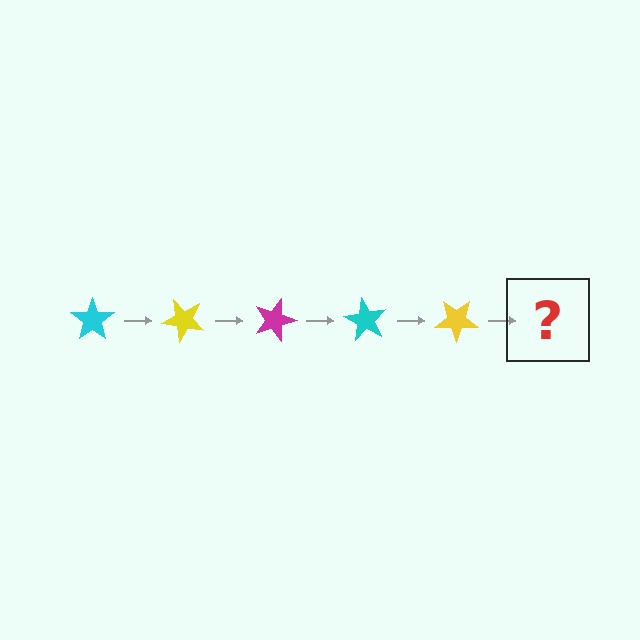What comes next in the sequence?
The next element should be a magenta star, rotated 225 degrees from the start.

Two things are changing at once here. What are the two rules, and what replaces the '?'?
The two rules are that it rotates 45 degrees each step and the color cycles through cyan, yellow, and magenta. The '?' should be a magenta star, rotated 225 degrees from the start.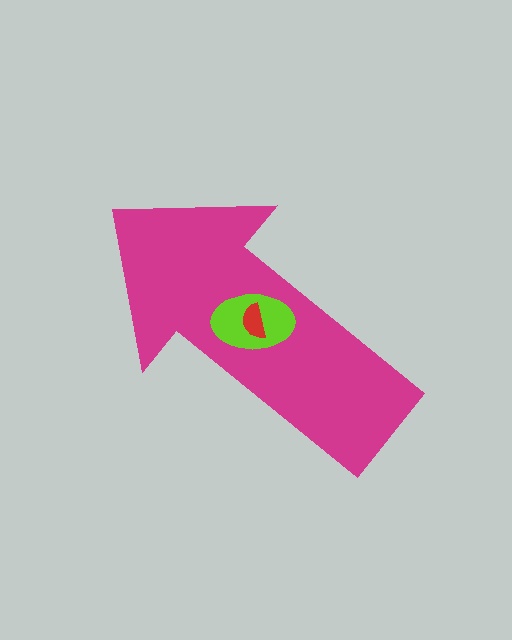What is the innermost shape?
The red semicircle.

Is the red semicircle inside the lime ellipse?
Yes.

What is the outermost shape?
The magenta arrow.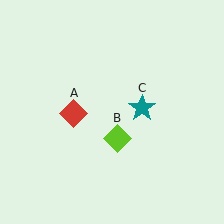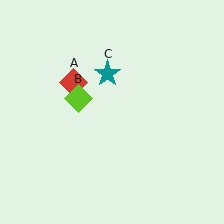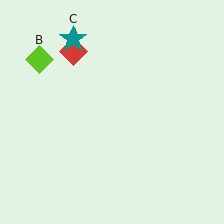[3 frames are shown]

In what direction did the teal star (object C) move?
The teal star (object C) moved up and to the left.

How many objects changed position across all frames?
3 objects changed position: red diamond (object A), lime diamond (object B), teal star (object C).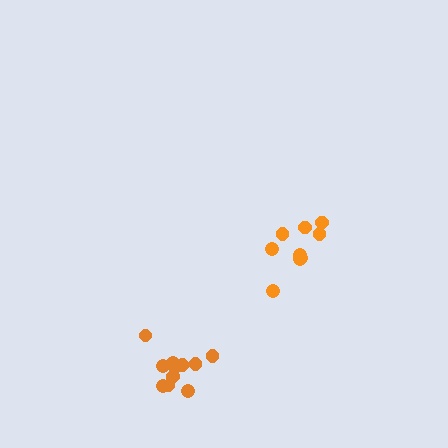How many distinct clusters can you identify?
There are 2 distinct clusters.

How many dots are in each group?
Group 1: 9 dots, Group 2: 11 dots (20 total).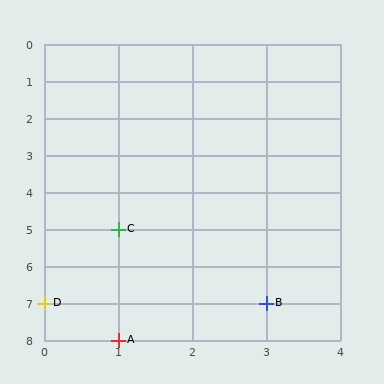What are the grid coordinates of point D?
Point D is at grid coordinates (0, 7).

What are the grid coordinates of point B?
Point B is at grid coordinates (3, 7).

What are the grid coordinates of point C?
Point C is at grid coordinates (1, 5).